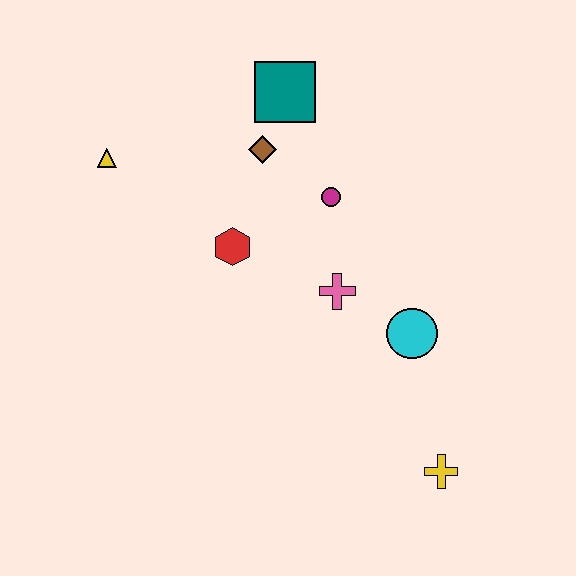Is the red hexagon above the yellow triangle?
No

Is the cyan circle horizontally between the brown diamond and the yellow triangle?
No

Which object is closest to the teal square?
The brown diamond is closest to the teal square.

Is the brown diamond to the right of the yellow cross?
No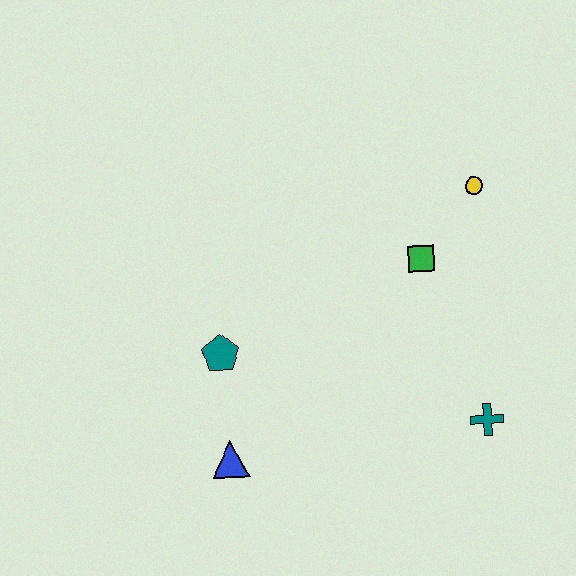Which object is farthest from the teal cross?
The teal pentagon is farthest from the teal cross.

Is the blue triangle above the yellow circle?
No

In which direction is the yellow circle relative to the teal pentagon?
The yellow circle is to the right of the teal pentagon.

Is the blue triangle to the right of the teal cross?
No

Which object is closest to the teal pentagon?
The blue triangle is closest to the teal pentagon.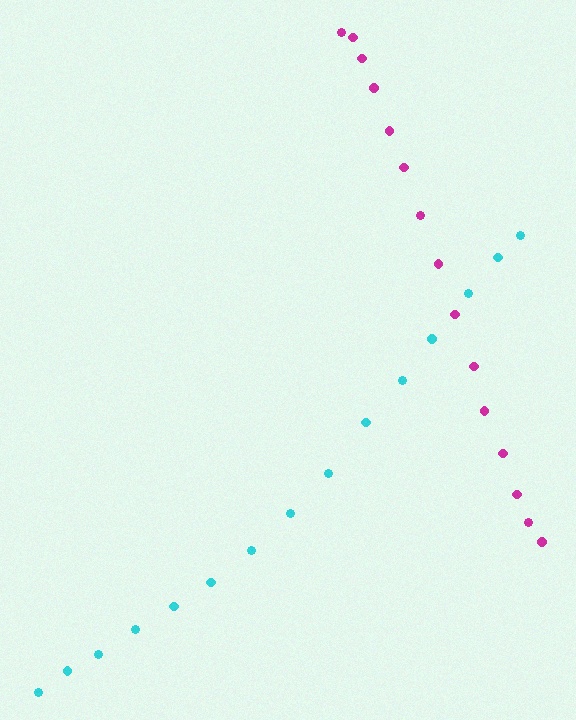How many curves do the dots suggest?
There are 2 distinct paths.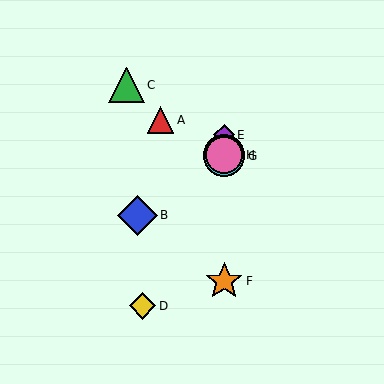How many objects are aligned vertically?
4 objects (E, F, G, H) are aligned vertically.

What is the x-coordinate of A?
Object A is at x≈160.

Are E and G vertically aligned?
Yes, both are at x≈224.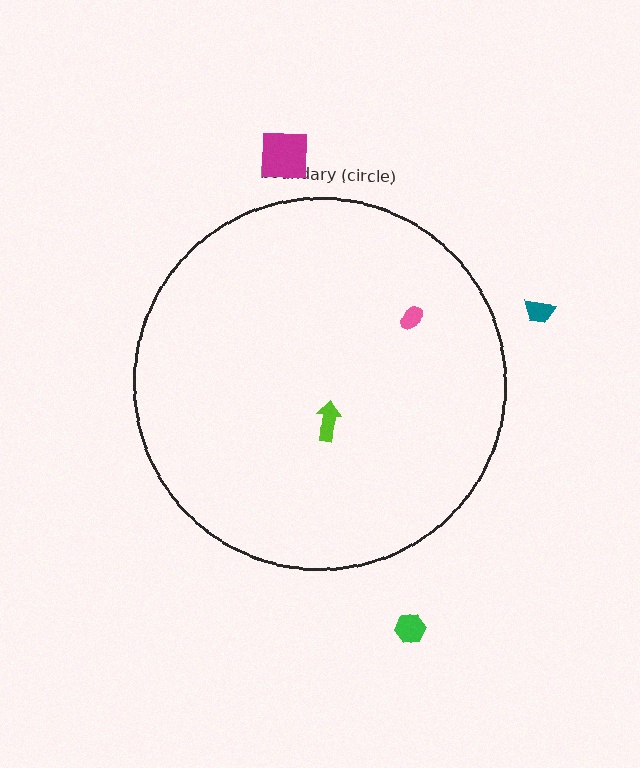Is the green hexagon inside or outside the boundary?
Outside.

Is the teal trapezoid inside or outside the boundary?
Outside.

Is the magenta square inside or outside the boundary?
Outside.